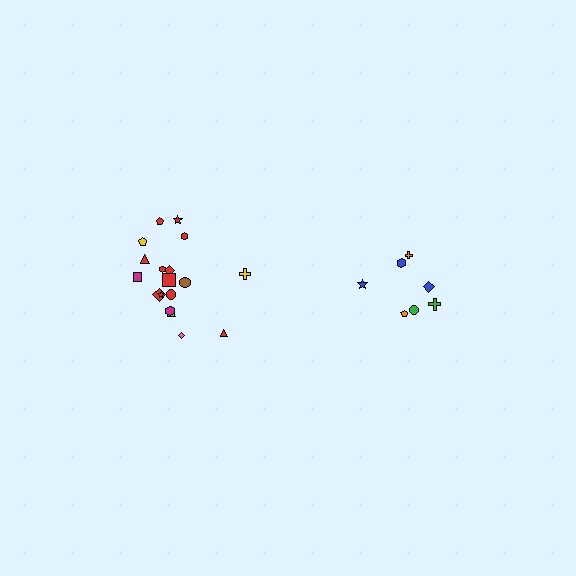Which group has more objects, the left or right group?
The left group.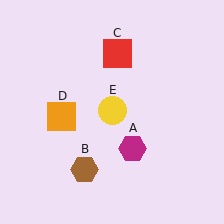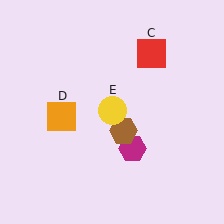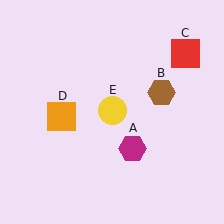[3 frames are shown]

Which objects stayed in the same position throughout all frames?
Magenta hexagon (object A) and orange square (object D) and yellow circle (object E) remained stationary.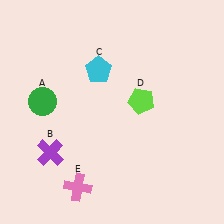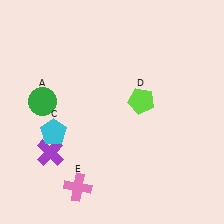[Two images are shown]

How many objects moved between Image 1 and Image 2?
1 object moved between the two images.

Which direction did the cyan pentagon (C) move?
The cyan pentagon (C) moved down.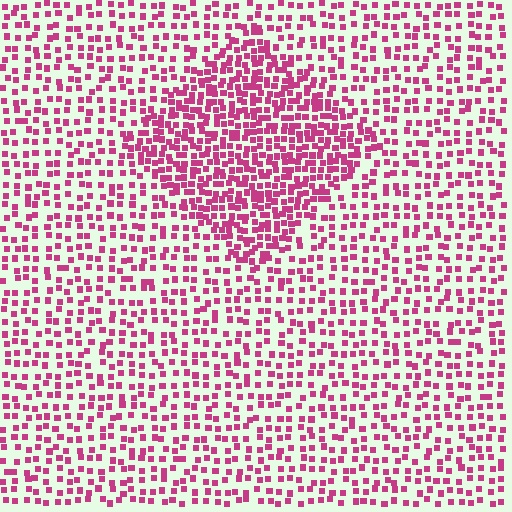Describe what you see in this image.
The image contains small magenta elements arranged at two different densities. A diamond-shaped region is visible where the elements are more densely packed than the surrounding area.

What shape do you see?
I see a diamond.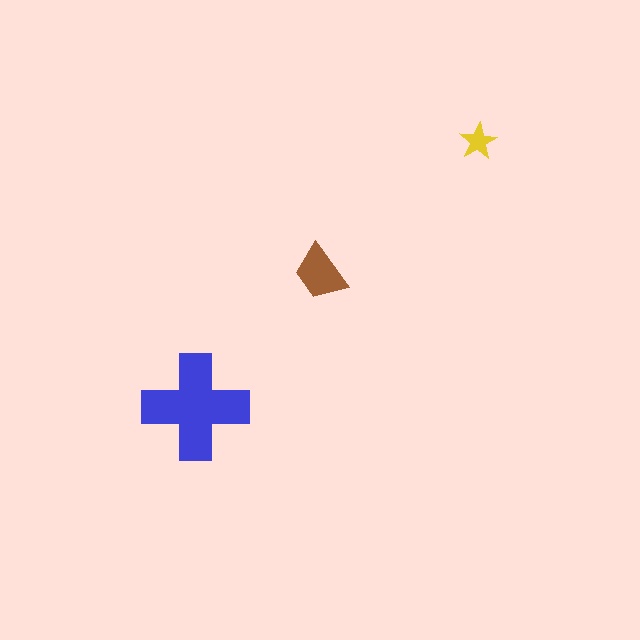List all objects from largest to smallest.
The blue cross, the brown trapezoid, the yellow star.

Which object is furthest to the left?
The blue cross is leftmost.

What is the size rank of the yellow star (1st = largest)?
3rd.